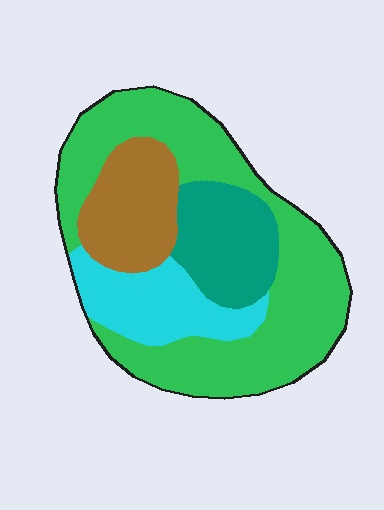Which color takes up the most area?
Green, at roughly 50%.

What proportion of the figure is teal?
Teal takes up less than a sixth of the figure.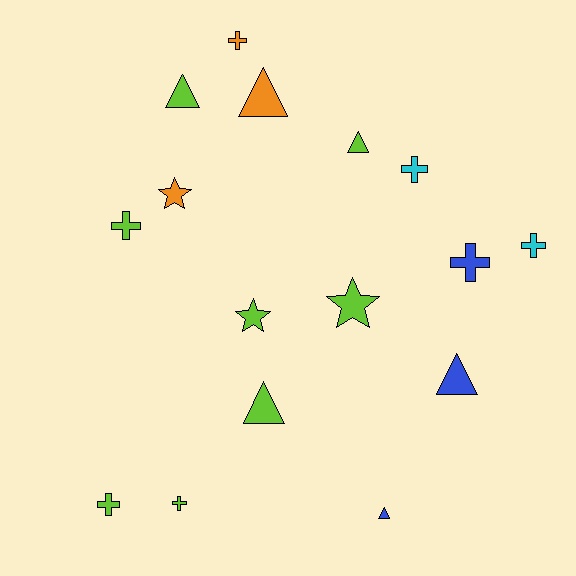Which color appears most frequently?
Lime, with 8 objects.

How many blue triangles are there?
There are 2 blue triangles.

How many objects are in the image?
There are 16 objects.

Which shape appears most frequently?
Cross, with 7 objects.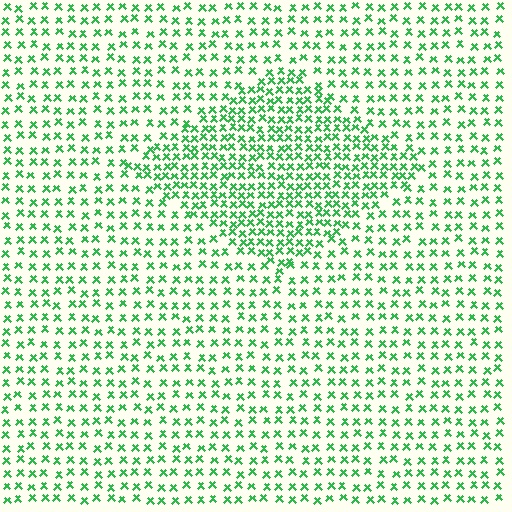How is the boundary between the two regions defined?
The boundary is defined by a change in element density (approximately 1.9x ratio). All elements are the same color, size, and shape.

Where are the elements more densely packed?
The elements are more densely packed inside the diamond boundary.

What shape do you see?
I see a diamond.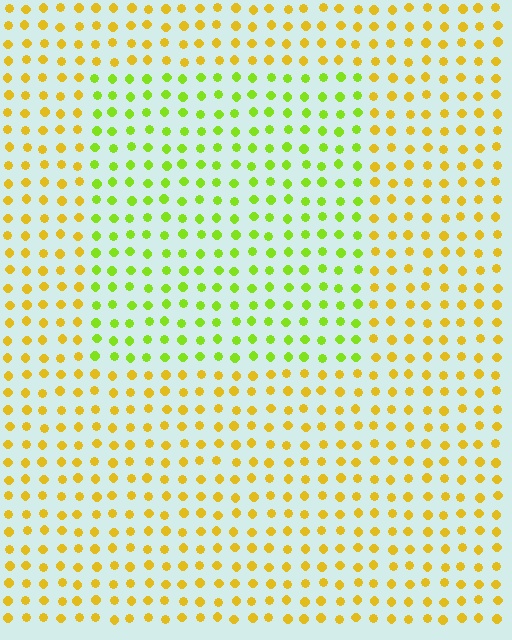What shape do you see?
I see a rectangle.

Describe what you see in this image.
The image is filled with small yellow elements in a uniform arrangement. A rectangle-shaped region is visible where the elements are tinted to a slightly different hue, forming a subtle color boundary.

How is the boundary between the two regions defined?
The boundary is defined purely by a slight shift in hue (about 42 degrees). Spacing, size, and orientation are identical on both sides.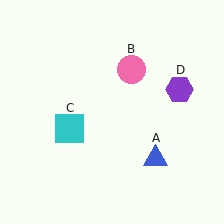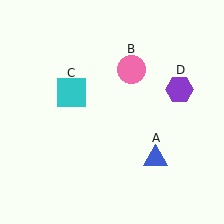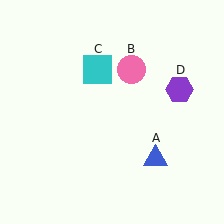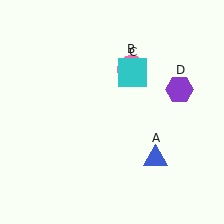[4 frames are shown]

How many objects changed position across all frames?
1 object changed position: cyan square (object C).